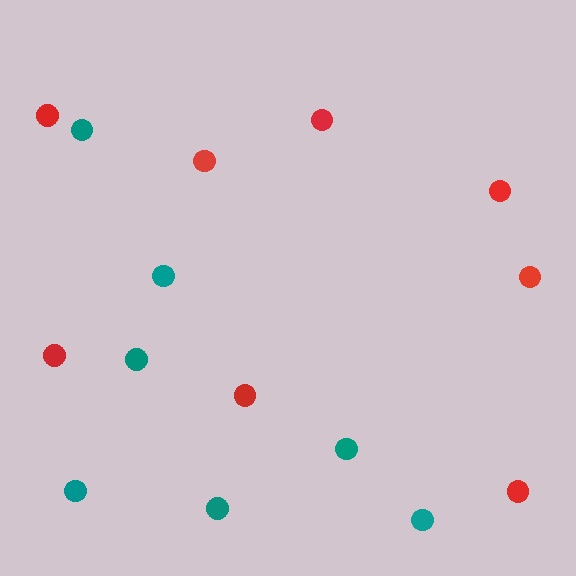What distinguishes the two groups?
There are 2 groups: one group of teal circles (7) and one group of red circles (8).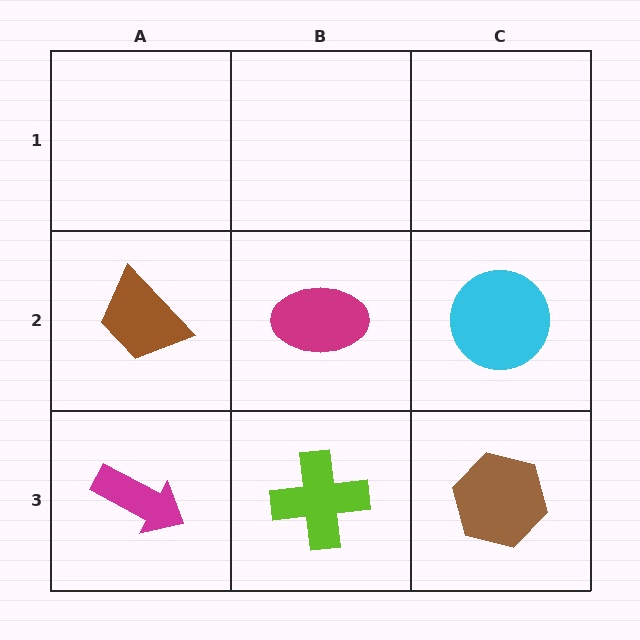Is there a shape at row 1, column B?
No, that cell is empty.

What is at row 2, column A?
A brown trapezoid.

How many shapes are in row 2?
3 shapes.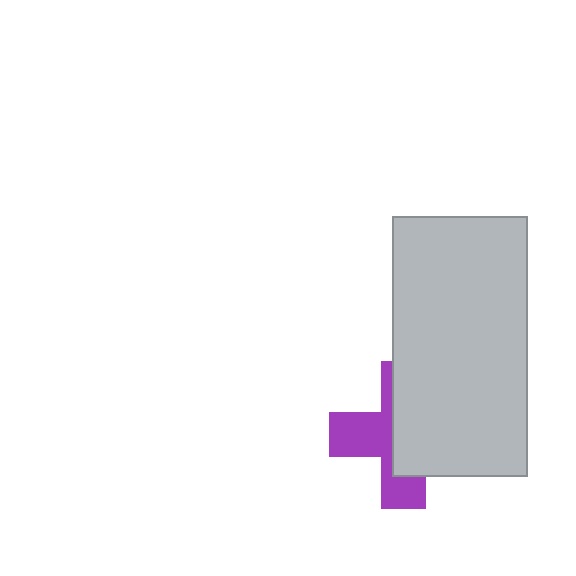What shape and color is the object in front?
The object in front is a light gray rectangle.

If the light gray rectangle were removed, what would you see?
You would see the complete purple cross.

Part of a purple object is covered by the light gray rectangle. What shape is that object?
It is a cross.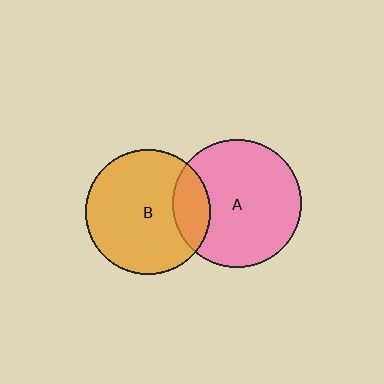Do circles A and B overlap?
Yes.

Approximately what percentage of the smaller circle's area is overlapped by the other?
Approximately 20%.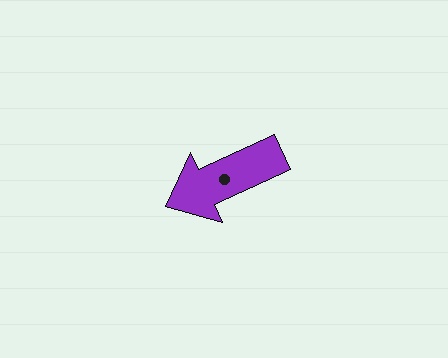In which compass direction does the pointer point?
Southwest.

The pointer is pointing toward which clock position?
Roughly 8 o'clock.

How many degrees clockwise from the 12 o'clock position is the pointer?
Approximately 245 degrees.